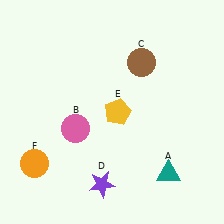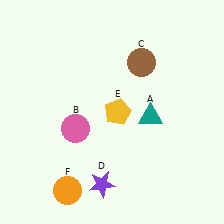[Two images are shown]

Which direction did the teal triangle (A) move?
The teal triangle (A) moved up.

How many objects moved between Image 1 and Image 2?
2 objects moved between the two images.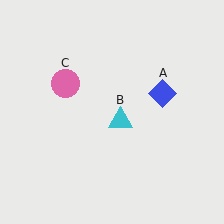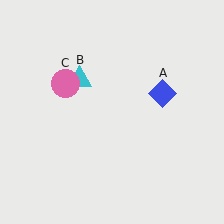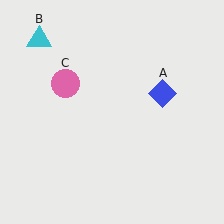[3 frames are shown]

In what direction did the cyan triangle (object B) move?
The cyan triangle (object B) moved up and to the left.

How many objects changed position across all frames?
1 object changed position: cyan triangle (object B).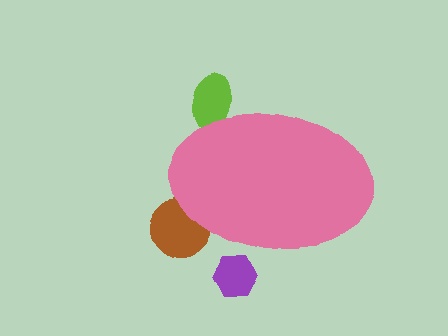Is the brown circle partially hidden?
Yes, the brown circle is partially hidden behind the pink ellipse.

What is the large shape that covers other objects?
A pink ellipse.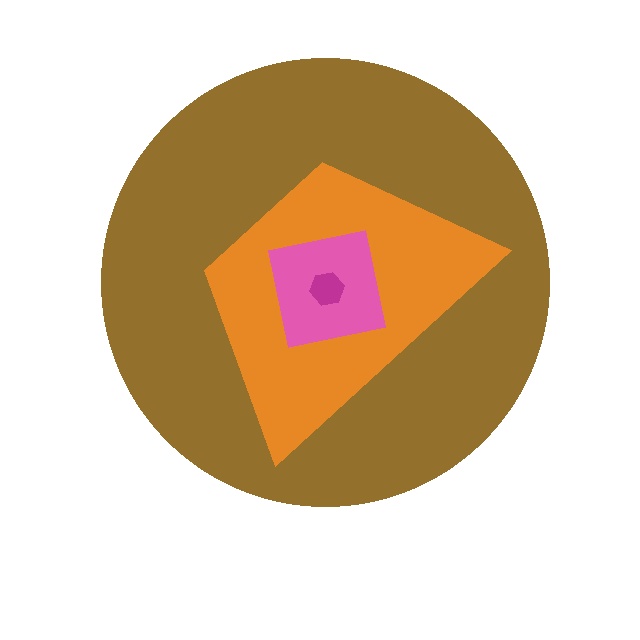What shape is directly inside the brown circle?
The orange trapezoid.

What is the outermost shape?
The brown circle.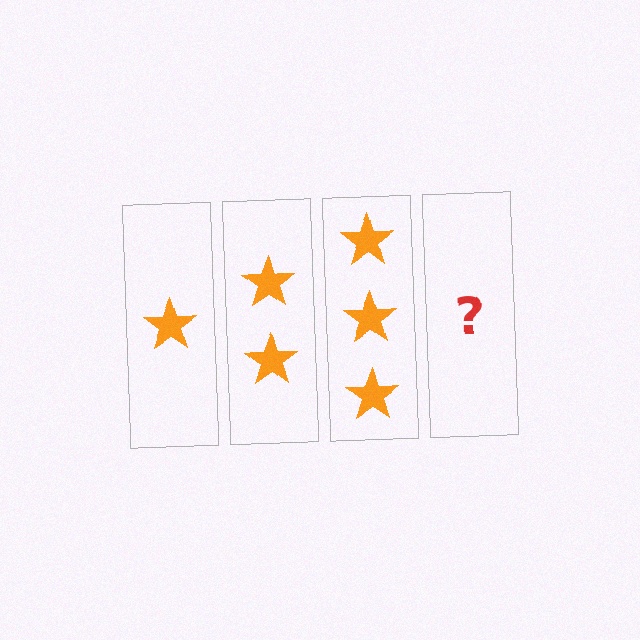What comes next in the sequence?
The next element should be 4 stars.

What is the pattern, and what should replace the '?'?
The pattern is that each step adds one more star. The '?' should be 4 stars.